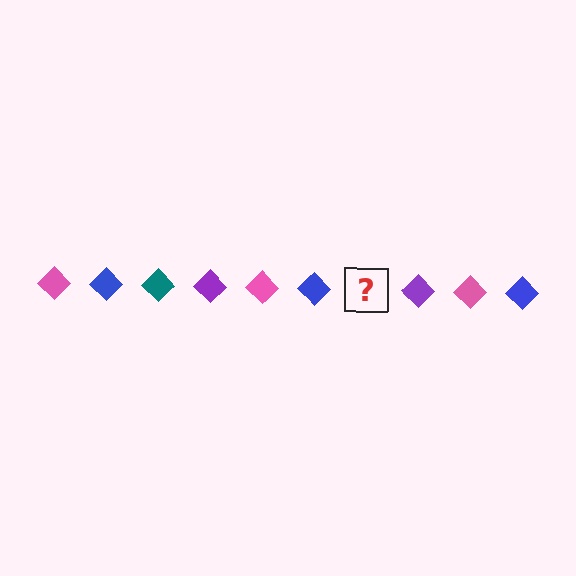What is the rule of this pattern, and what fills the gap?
The rule is that the pattern cycles through pink, blue, teal, purple diamonds. The gap should be filled with a teal diamond.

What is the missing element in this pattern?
The missing element is a teal diamond.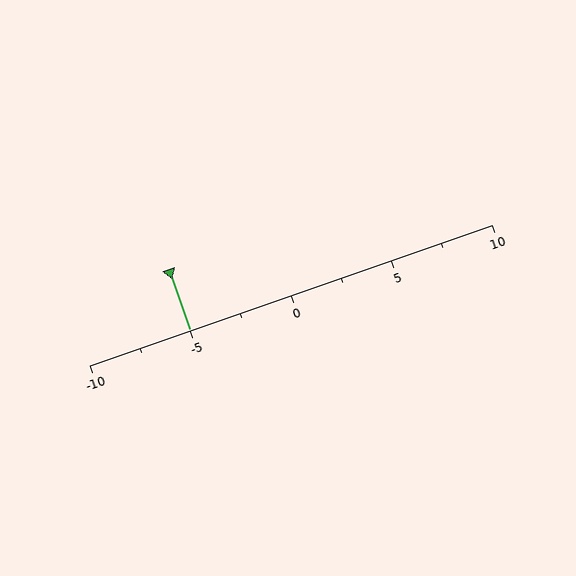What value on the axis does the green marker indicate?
The marker indicates approximately -5.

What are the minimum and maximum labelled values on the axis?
The axis runs from -10 to 10.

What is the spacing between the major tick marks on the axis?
The major ticks are spaced 5 apart.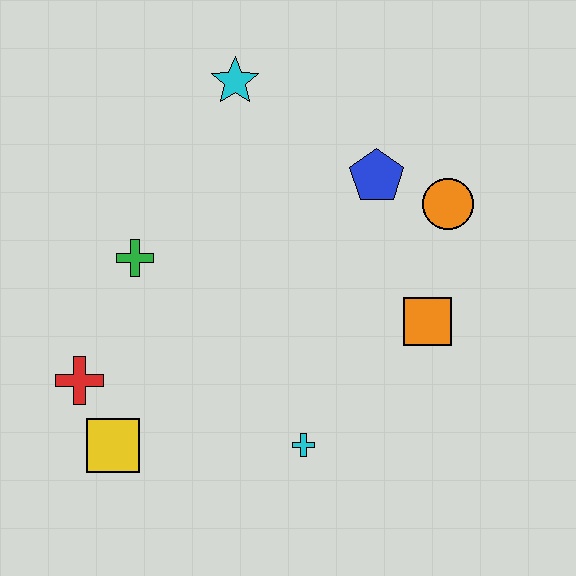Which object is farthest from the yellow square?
The orange circle is farthest from the yellow square.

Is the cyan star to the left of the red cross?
No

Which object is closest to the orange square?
The orange circle is closest to the orange square.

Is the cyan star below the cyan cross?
No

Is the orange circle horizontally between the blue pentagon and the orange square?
No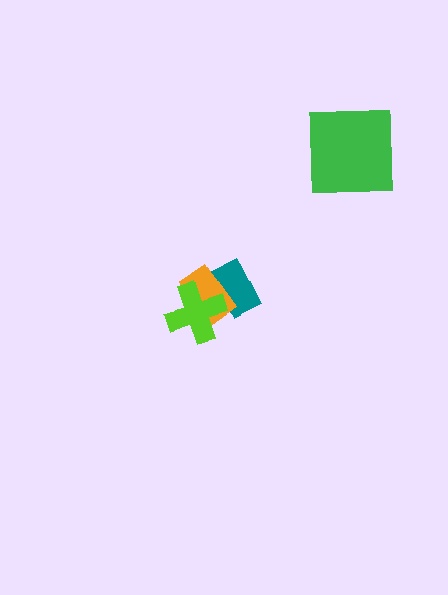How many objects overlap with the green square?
0 objects overlap with the green square.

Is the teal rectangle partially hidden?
Yes, it is partially covered by another shape.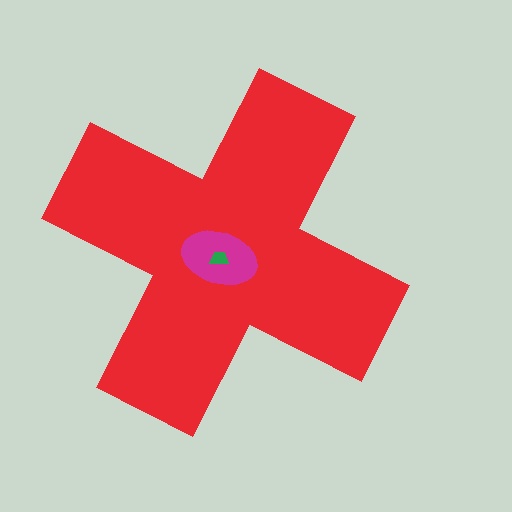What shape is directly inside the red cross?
The magenta ellipse.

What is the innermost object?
The green trapezoid.